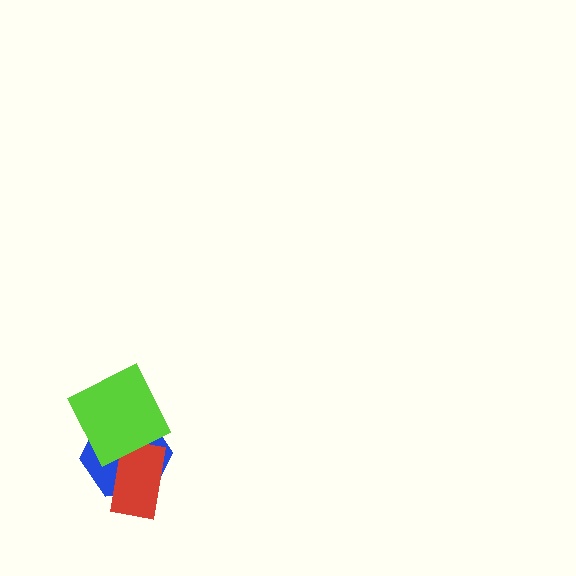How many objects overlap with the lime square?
2 objects overlap with the lime square.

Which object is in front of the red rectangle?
The lime square is in front of the red rectangle.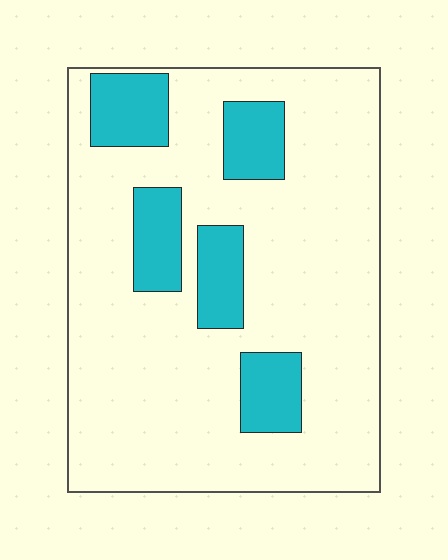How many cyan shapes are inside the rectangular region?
5.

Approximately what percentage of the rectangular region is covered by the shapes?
Approximately 20%.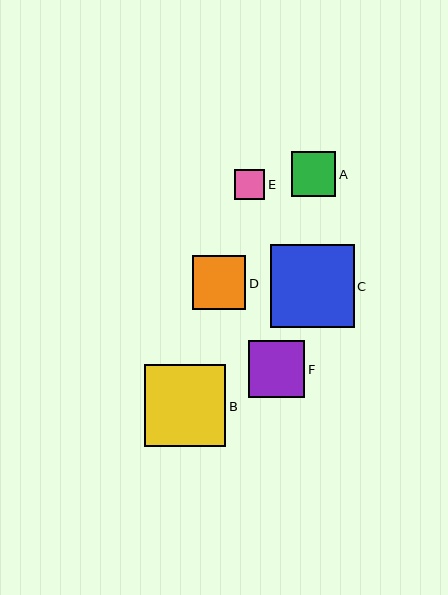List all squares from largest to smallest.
From largest to smallest: C, B, F, D, A, E.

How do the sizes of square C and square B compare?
Square C and square B are approximately the same size.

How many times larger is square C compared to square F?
Square C is approximately 1.5 times the size of square F.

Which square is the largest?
Square C is the largest with a size of approximately 83 pixels.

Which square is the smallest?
Square E is the smallest with a size of approximately 30 pixels.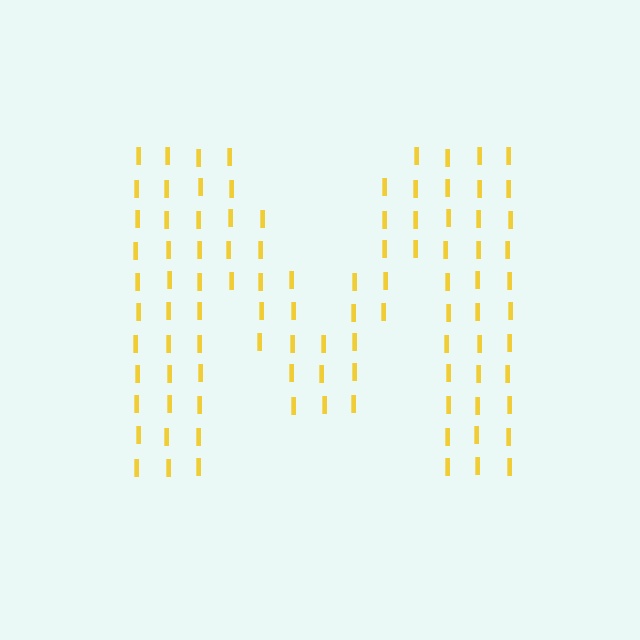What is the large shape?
The large shape is the letter M.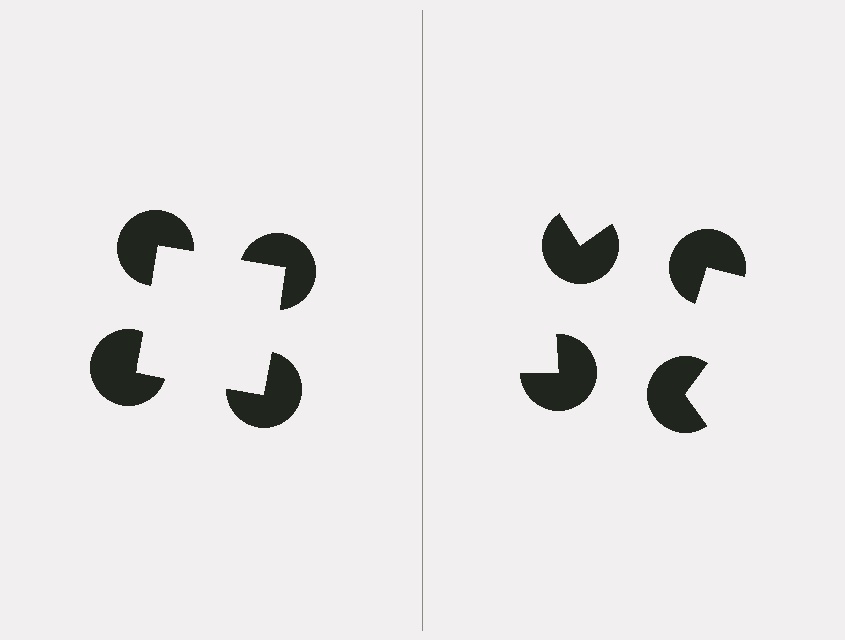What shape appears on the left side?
An illusory square.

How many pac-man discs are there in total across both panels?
8 — 4 on each side.